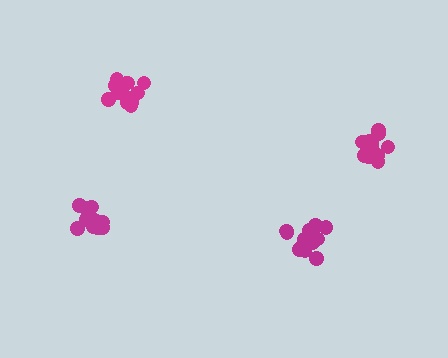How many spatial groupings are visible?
There are 4 spatial groupings.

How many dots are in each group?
Group 1: 16 dots, Group 2: 14 dots, Group 3: 14 dots, Group 4: 15 dots (59 total).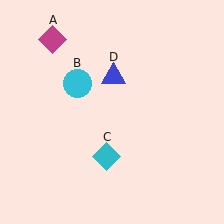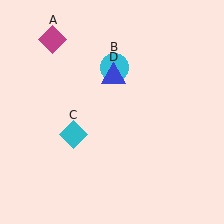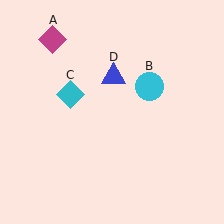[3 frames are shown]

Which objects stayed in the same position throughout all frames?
Magenta diamond (object A) and blue triangle (object D) remained stationary.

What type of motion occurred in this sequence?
The cyan circle (object B), cyan diamond (object C) rotated clockwise around the center of the scene.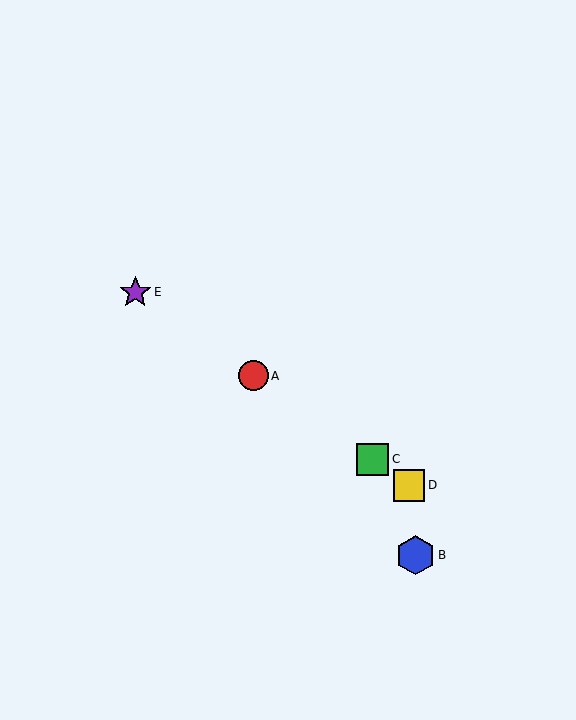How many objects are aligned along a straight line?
4 objects (A, C, D, E) are aligned along a straight line.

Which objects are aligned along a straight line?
Objects A, C, D, E are aligned along a straight line.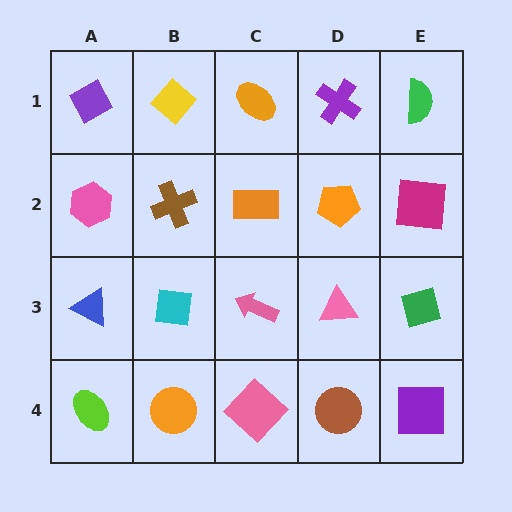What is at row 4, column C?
A pink diamond.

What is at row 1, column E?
A green semicircle.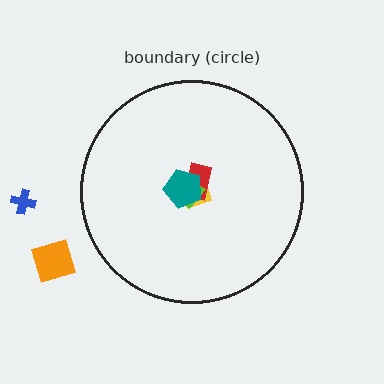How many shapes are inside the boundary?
4 inside, 2 outside.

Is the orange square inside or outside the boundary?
Outside.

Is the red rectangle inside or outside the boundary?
Inside.